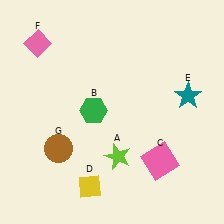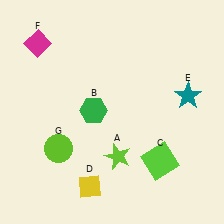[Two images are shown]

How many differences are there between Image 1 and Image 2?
There are 3 differences between the two images.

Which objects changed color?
C changed from pink to lime. F changed from pink to magenta. G changed from brown to lime.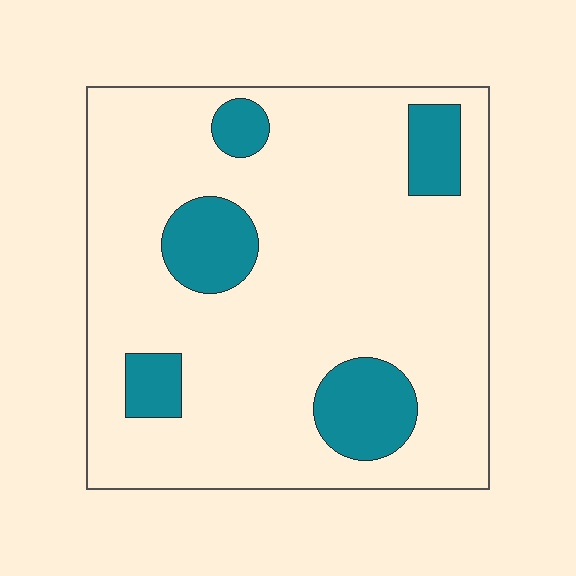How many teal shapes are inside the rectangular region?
5.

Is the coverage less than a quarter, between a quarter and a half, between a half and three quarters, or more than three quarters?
Less than a quarter.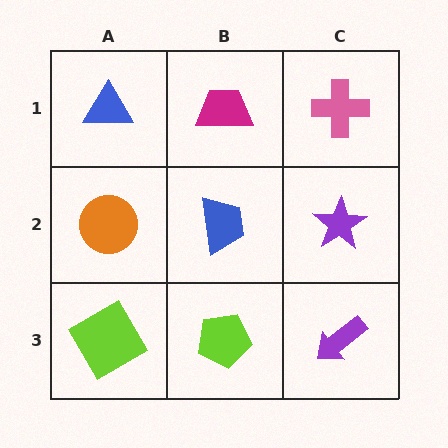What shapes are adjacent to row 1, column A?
An orange circle (row 2, column A), a magenta trapezoid (row 1, column B).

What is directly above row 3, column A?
An orange circle.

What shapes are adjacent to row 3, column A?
An orange circle (row 2, column A), a lime pentagon (row 3, column B).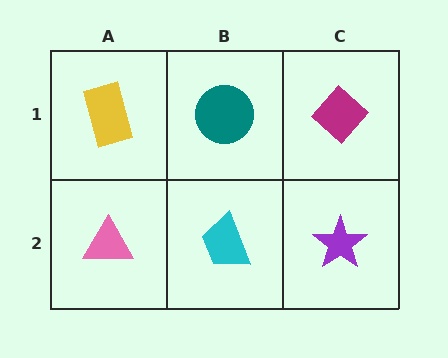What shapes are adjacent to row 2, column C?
A magenta diamond (row 1, column C), a cyan trapezoid (row 2, column B).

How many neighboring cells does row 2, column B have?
3.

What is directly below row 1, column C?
A purple star.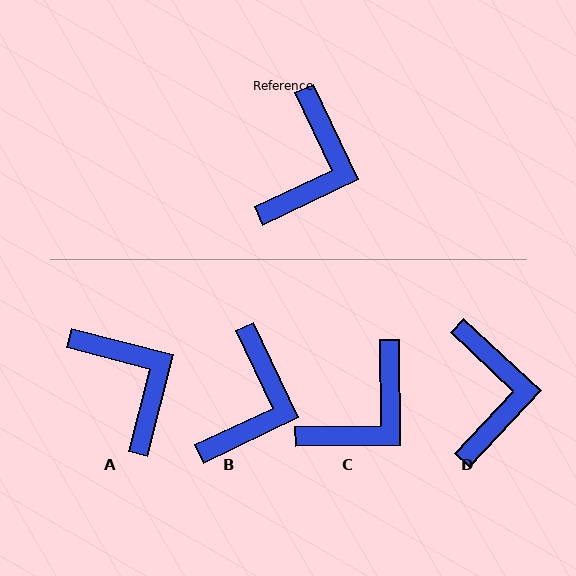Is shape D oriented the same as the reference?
No, it is off by about 22 degrees.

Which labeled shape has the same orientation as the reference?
B.